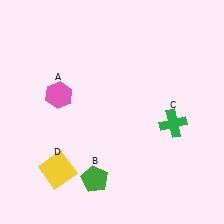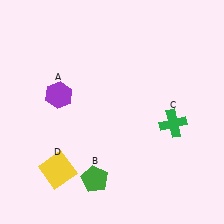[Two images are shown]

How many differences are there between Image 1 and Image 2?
There is 1 difference between the two images.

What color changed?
The hexagon (A) changed from pink in Image 1 to purple in Image 2.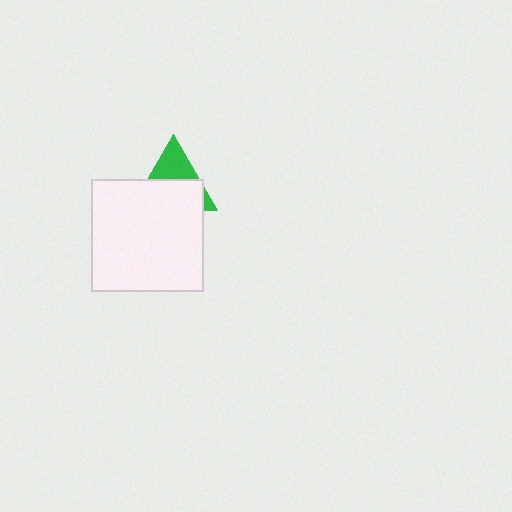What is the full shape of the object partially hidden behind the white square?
The partially hidden object is a green triangle.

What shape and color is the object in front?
The object in front is a white square.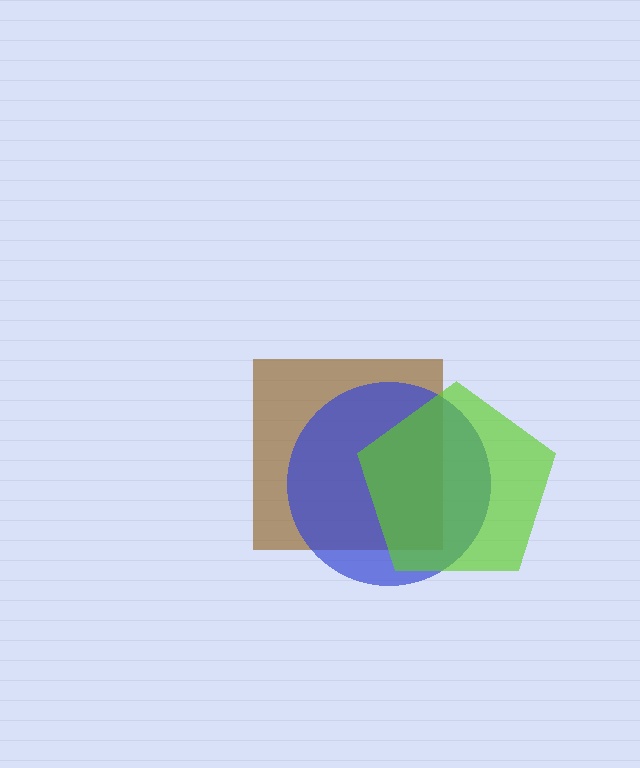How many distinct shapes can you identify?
There are 3 distinct shapes: a brown square, a blue circle, a lime pentagon.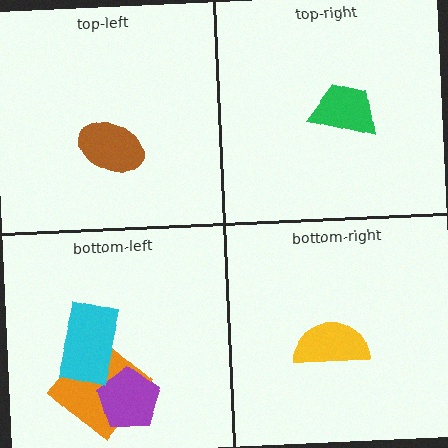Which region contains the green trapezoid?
The top-right region.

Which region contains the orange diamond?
The bottom-left region.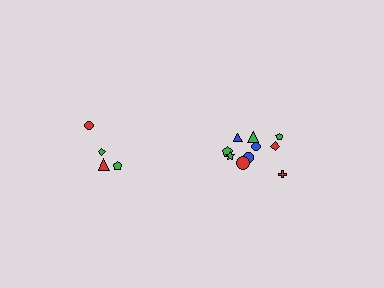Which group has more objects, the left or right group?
The right group.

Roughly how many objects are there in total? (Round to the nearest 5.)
Roughly 15 objects in total.